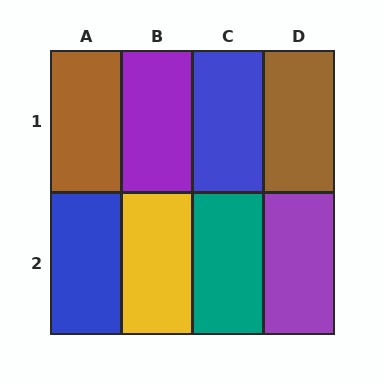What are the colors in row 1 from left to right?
Brown, purple, blue, brown.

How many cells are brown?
2 cells are brown.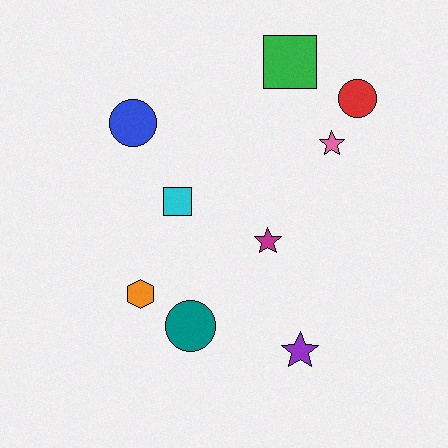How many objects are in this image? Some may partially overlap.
There are 9 objects.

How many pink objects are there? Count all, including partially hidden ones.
There is 1 pink object.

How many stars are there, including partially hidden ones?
There are 3 stars.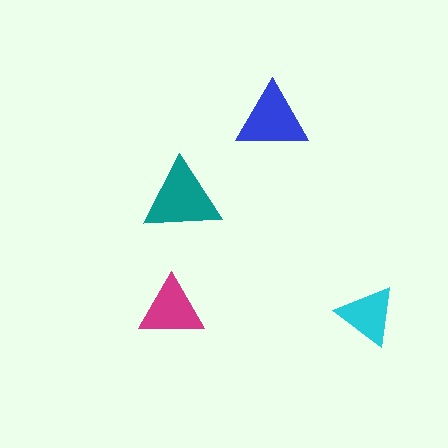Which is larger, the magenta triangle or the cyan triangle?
The magenta one.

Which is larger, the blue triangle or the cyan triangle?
The blue one.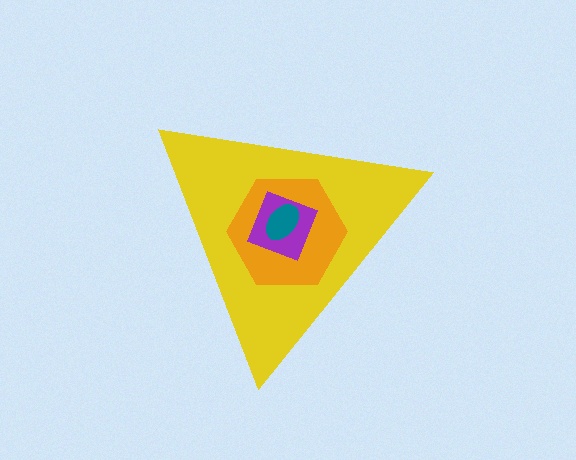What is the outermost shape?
The yellow triangle.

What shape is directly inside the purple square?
The teal ellipse.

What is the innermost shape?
The teal ellipse.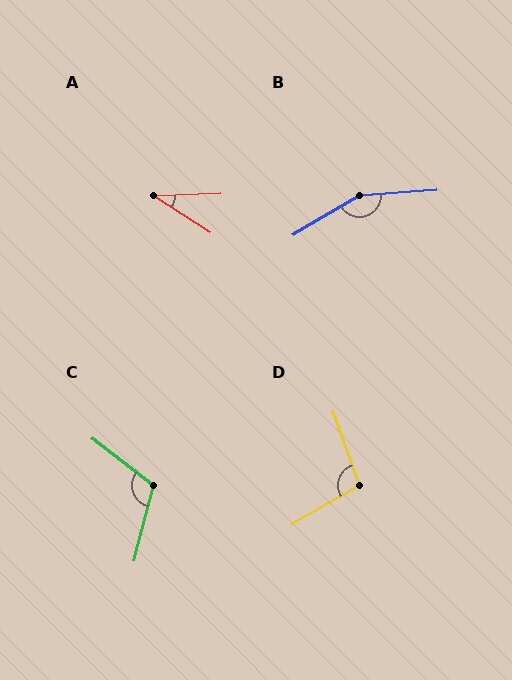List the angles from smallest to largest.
A (35°), D (101°), C (113°), B (154°).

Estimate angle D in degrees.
Approximately 101 degrees.